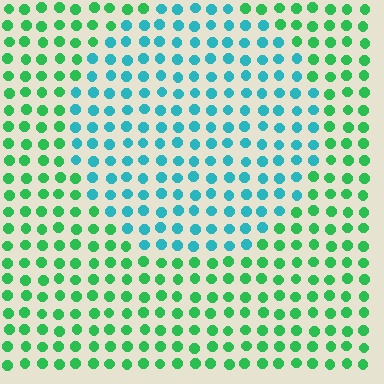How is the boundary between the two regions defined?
The boundary is defined purely by a slight shift in hue (about 48 degrees). Spacing, size, and orientation are identical on both sides.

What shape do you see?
I see a circle.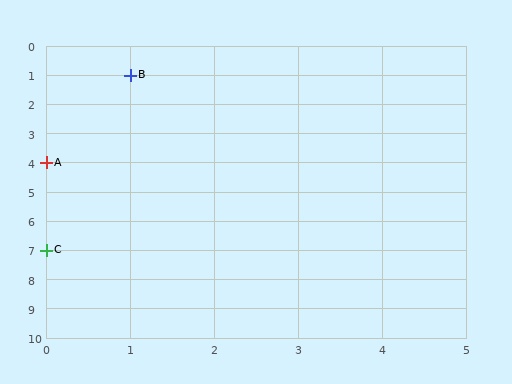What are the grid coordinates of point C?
Point C is at grid coordinates (0, 7).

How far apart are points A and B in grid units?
Points A and B are 1 column and 3 rows apart (about 3.2 grid units diagonally).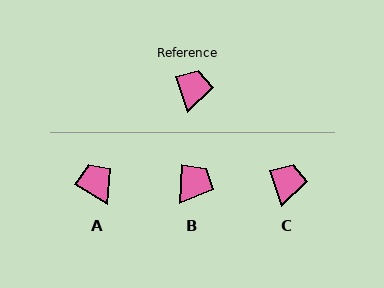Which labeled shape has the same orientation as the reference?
C.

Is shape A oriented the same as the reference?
No, it is off by about 40 degrees.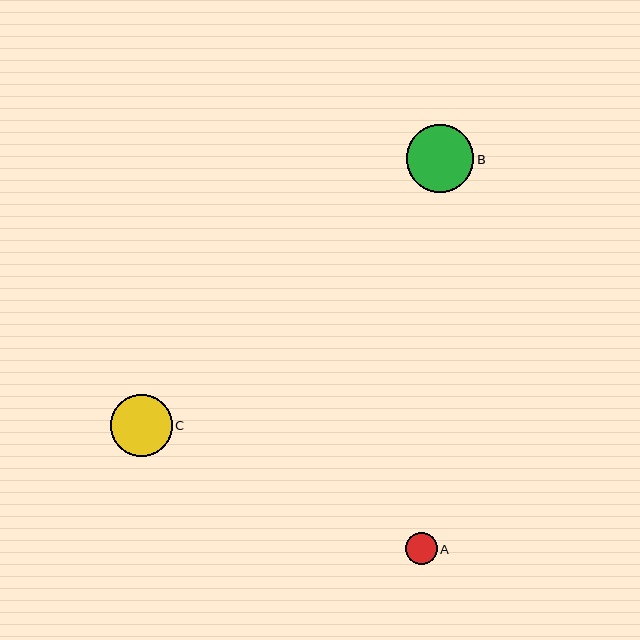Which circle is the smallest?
Circle A is the smallest with a size of approximately 31 pixels.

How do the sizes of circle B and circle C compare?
Circle B and circle C are approximately the same size.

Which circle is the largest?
Circle B is the largest with a size of approximately 68 pixels.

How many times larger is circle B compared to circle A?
Circle B is approximately 2.2 times the size of circle A.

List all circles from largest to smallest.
From largest to smallest: B, C, A.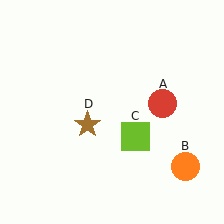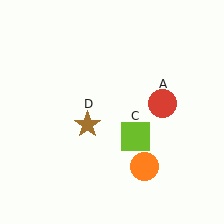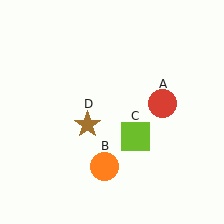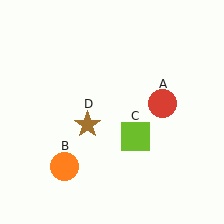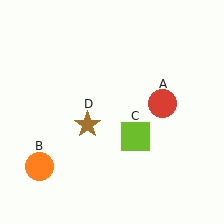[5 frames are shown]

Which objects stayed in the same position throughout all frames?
Red circle (object A) and lime square (object C) and brown star (object D) remained stationary.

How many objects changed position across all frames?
1 object changed position: orange circle (object B).